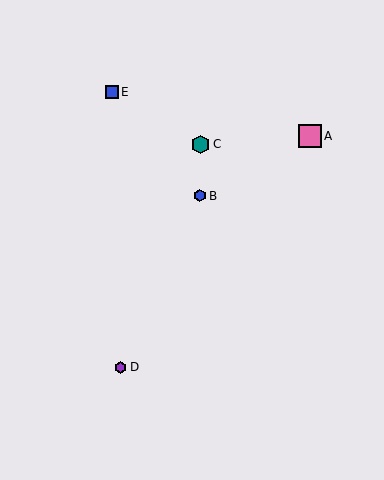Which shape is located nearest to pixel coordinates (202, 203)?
The blue hexagon (labeled B) at (200, 196) is nearest to that location.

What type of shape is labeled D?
Shape D is a purple hexagon.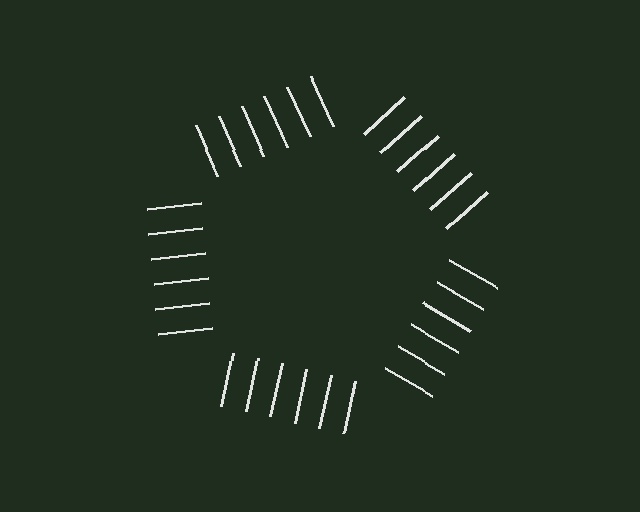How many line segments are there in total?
30 — 6 along each of the 5 edges.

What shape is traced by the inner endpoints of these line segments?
An illusory pentagon — the line segments terminate on its edges but no continuous stroke is drawn.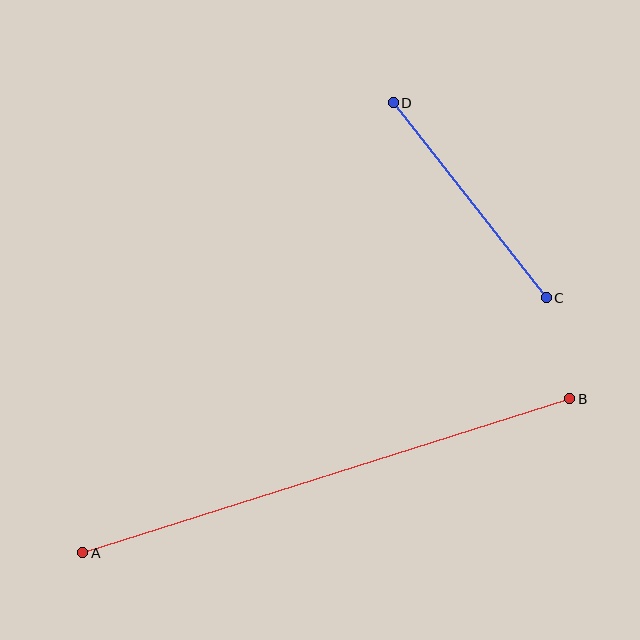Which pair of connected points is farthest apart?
Points A and B are farthest apart.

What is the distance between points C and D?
The distance is approximately 248 pixels.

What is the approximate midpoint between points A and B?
The midpoint is at approximately (326, 476) pixels.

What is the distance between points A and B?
The distance is approximately 511 pixels.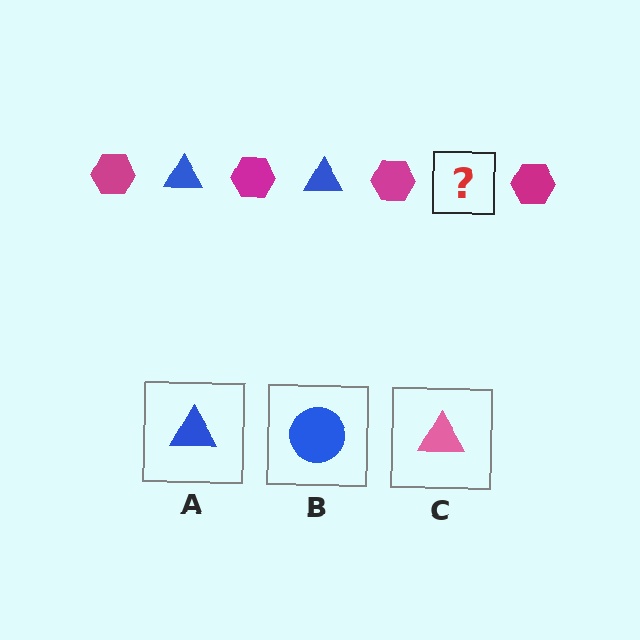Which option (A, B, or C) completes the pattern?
A.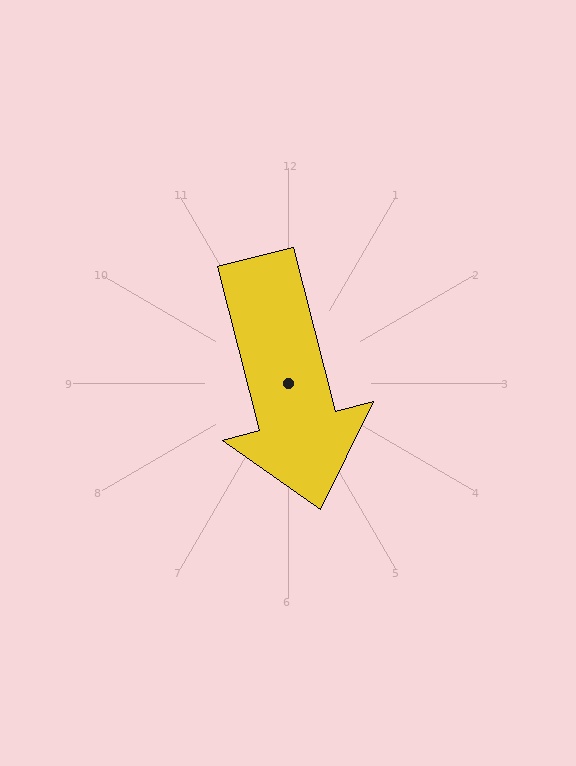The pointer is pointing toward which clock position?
Roughly 6 o'clock.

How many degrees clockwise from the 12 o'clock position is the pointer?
Approximately 166 degrees.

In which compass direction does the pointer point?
South.